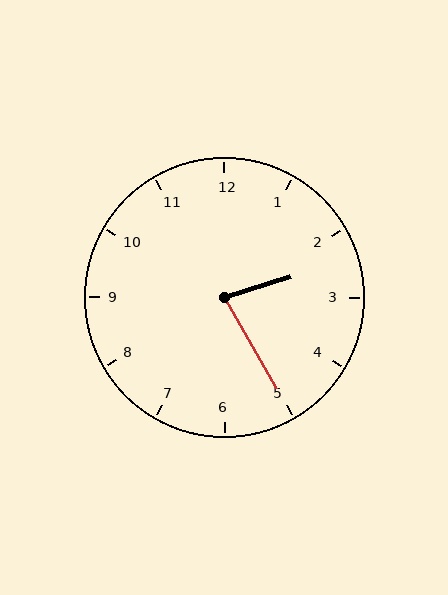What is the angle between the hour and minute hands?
Approximately 78 degrees.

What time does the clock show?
2:25.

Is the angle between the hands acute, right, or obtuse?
It is acute.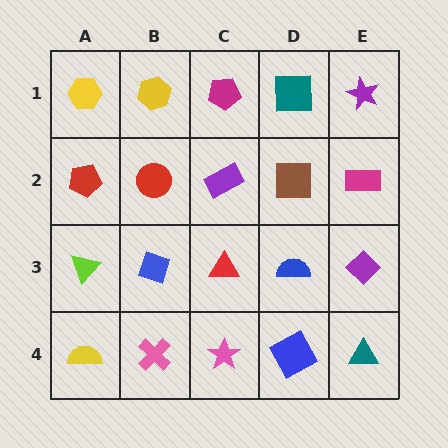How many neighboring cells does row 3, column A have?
3.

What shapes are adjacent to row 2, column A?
A yellow hexagon (row 1, column A), a lime triangle (row 3, column A), a red circle (row 2, column B).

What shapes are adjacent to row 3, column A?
A red pentagon (row 2, column A), a yellow semicircle (row 4, column A), a blue diamond (row 3, column B).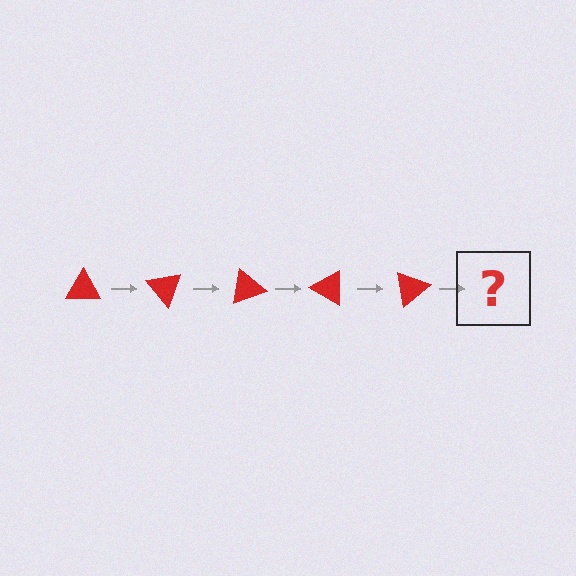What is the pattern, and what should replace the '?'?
The pattern is that the triangle rotates 50 degrees each step. The '?' should be a red triangle rotated 250 degrees.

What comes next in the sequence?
The next element should be a red triangle rotated 250 degrees.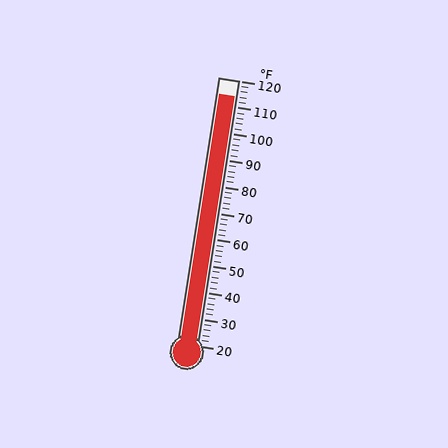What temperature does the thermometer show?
The thermometer shows approximately 114°F.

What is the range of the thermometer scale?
The thermometer scale ranges from 20°F to 120°F.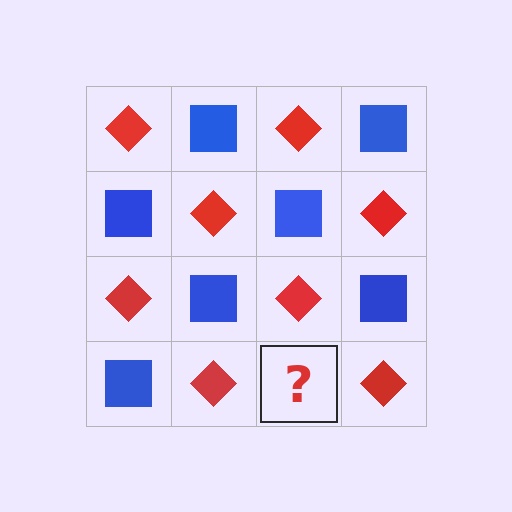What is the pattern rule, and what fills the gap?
The rule is that it alternates red diamond and blue square in a checkerboard pattern. The gap should be filled with a blue square.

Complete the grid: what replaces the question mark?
The question mark should be replaced with a blue square.